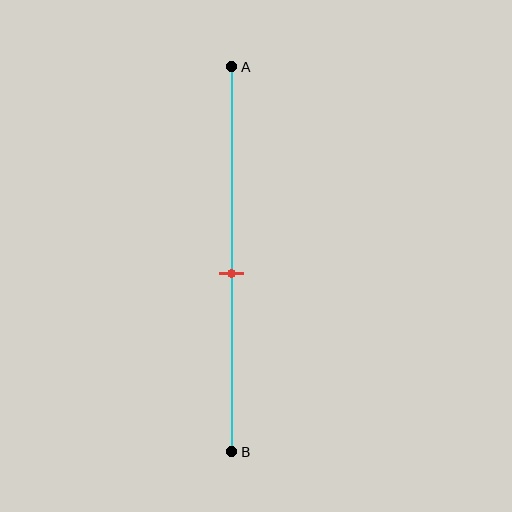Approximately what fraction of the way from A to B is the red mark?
The red mark is approximately 55% of the way from A to B.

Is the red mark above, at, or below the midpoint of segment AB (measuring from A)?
The red mark is below the midpoint of segment AB.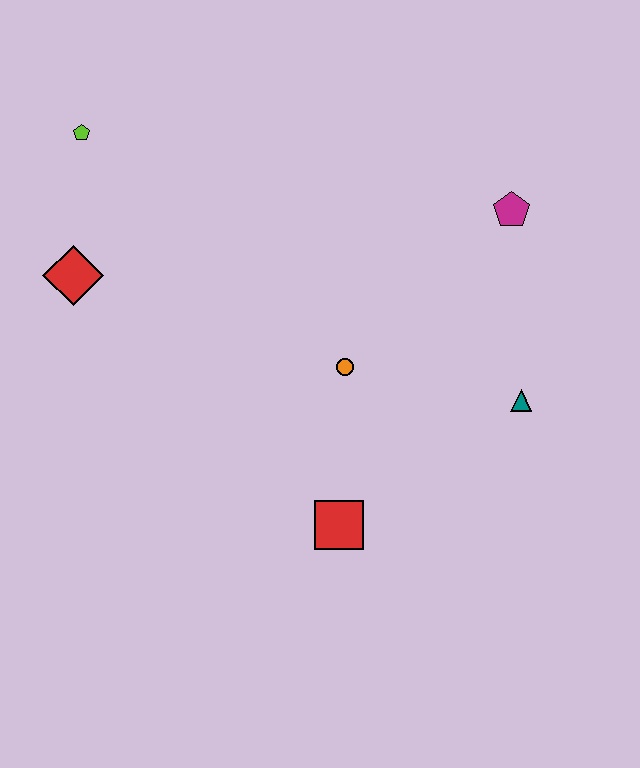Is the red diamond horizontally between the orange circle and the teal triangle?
No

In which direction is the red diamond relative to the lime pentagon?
The red diamond is below the lime pentagon.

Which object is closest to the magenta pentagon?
The teal triangle is closest to the magenta pentagon.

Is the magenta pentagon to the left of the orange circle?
No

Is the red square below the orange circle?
Yes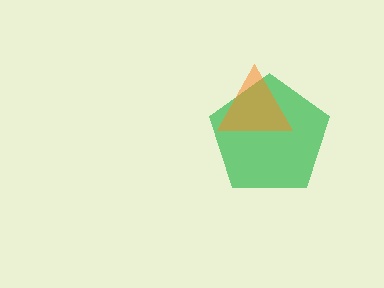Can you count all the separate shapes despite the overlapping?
Yes, there are 2 separate shapes.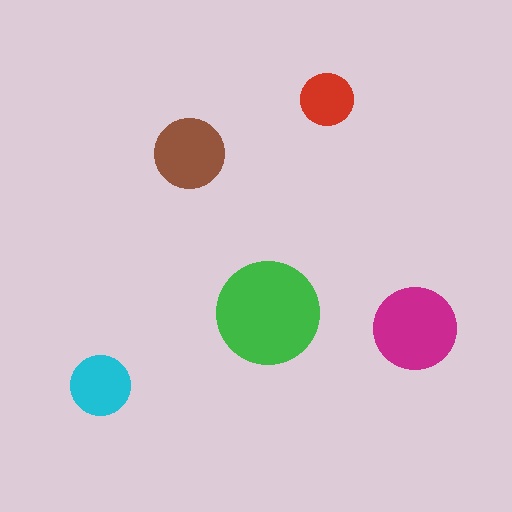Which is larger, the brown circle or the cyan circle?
The brown one.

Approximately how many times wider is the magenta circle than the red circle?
About 1.5 times wider.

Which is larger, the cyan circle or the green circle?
The green one.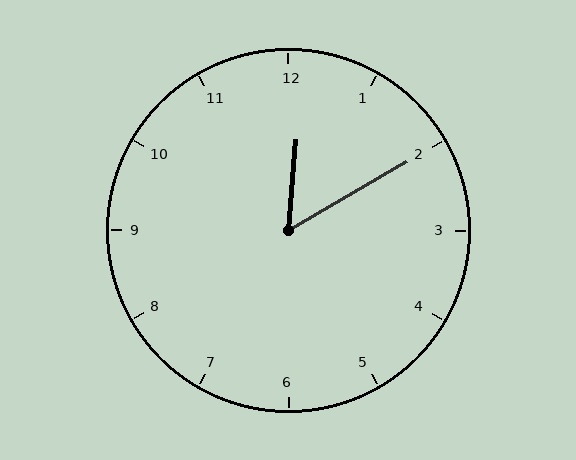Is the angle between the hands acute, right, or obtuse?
It is acute.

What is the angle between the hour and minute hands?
Approximately 55 degrees.